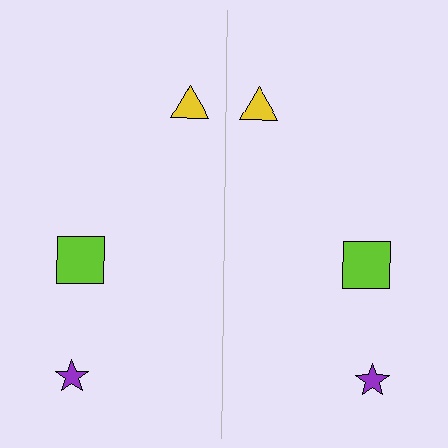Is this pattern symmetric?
Yes, this pattern has bilateral (reflection) symmetry.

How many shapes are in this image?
There are 6 shapes in this image.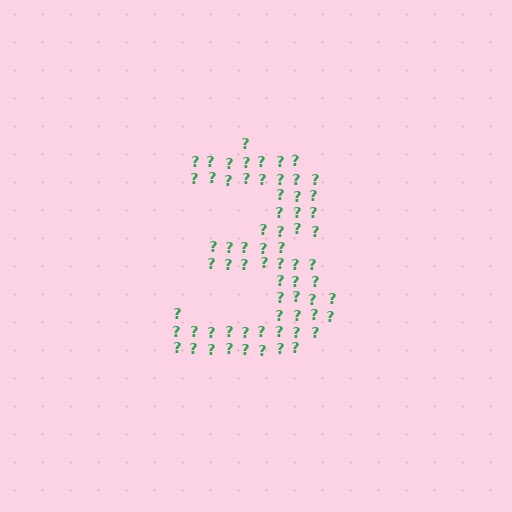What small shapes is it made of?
It is made of small question marks.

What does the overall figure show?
The overall figure shows the digit 3.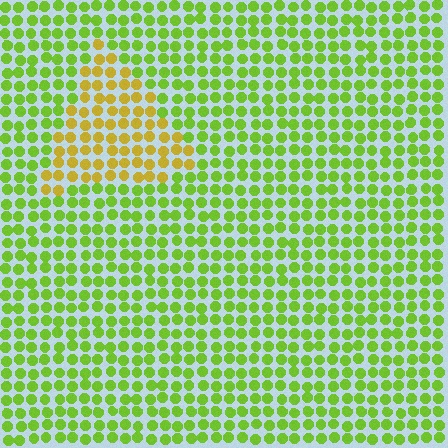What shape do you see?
I see a triangle.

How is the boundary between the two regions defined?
The boundary is defined purely by a slight shift in hue (about 43 degrees). Spacing, size, and orientation are identical on both sides.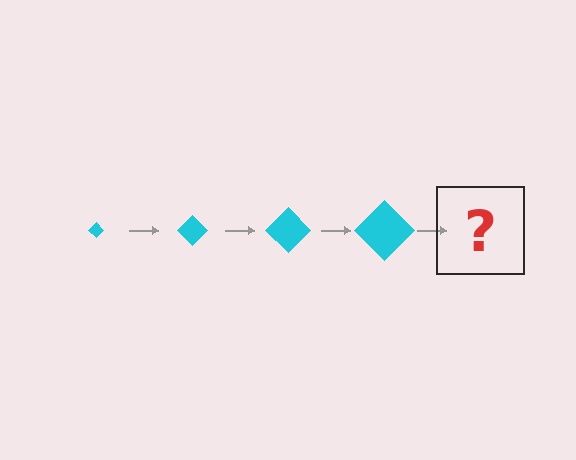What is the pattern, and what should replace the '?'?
The pattern is that the diamond gets progressively larger each step. The '?' should be a cyan diamond, larger than the previous one.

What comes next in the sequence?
The next element should be a cyan diamond, larger than the previous one.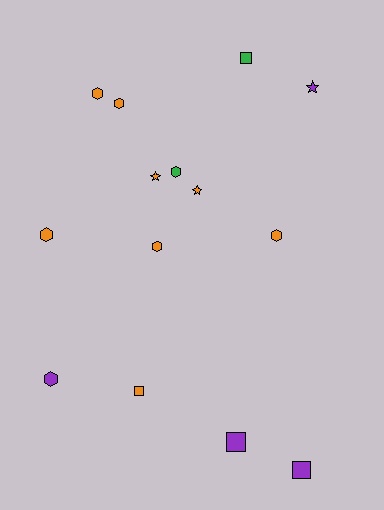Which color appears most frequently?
Orange, with 8 objects.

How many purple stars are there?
There is 1 purple star.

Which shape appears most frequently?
Hexagon, with 7 objects.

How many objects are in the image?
There are 14 objects.